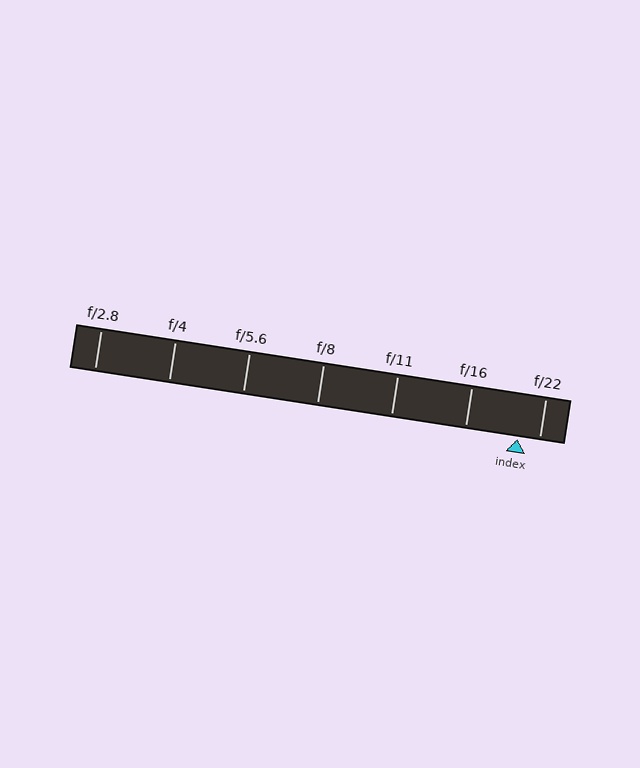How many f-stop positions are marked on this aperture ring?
There are 7 f-stop positions marked.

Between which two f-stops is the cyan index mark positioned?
The index mark is between f/16 and f/22.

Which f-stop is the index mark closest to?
The index mark is closest to f/22.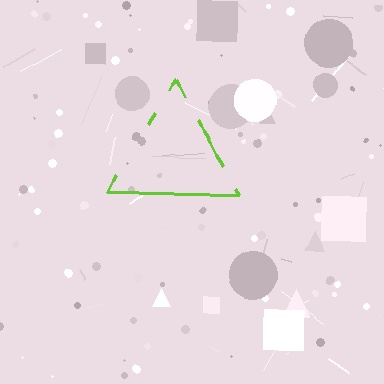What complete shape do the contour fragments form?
The contour fragments form a triangle.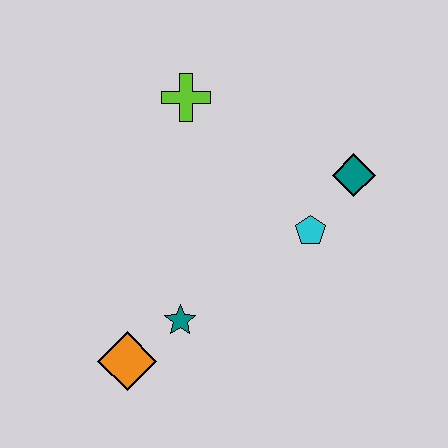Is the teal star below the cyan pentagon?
Yes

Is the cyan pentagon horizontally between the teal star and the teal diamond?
Yes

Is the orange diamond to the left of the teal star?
Yes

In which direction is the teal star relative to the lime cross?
The teal star is below the lime cross.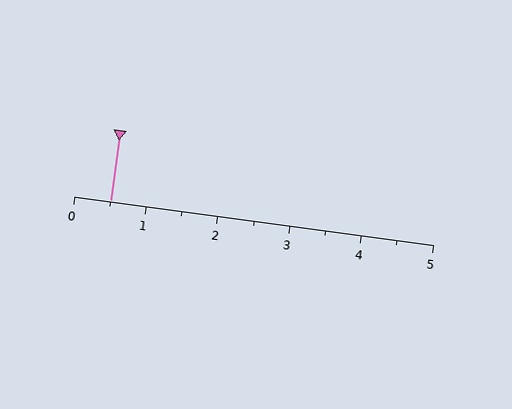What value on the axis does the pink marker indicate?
The marker indicates approximately 0.5.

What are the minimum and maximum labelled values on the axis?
The axis runs from 0 to 5.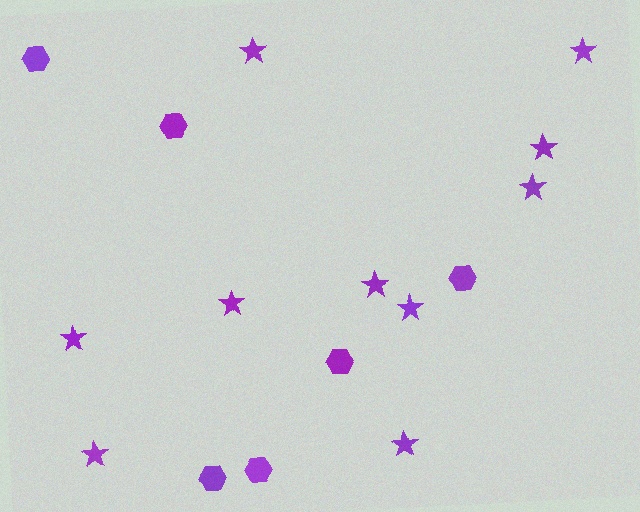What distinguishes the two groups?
There are 2 groups: one group of stars (10) and one group of hexagons (6).